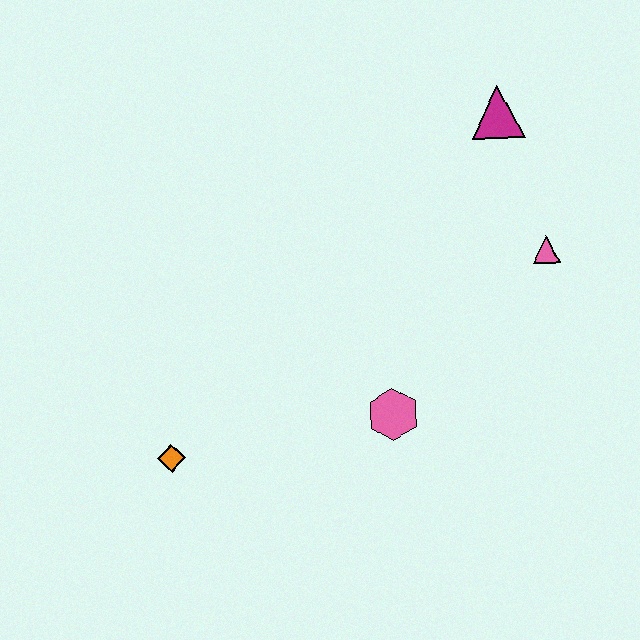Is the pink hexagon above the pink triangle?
No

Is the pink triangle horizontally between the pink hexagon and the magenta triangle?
No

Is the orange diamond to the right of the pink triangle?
No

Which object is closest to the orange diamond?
The pink hexagon is closest to the orange diamond.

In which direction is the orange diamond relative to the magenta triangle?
The orange diamond is to the left of the magenta triangle.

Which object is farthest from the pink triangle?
The orange diamond is farthest from the pink triangle.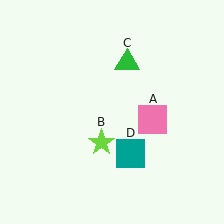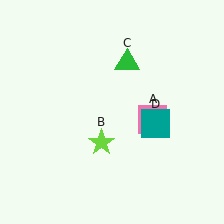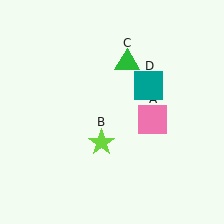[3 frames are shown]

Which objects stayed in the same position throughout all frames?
Pink square (object A) and lime star (object B) and green triangle (object C) remained stationary.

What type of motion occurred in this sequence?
The teal square (object D) rotated counterclockwise around the center of the scene.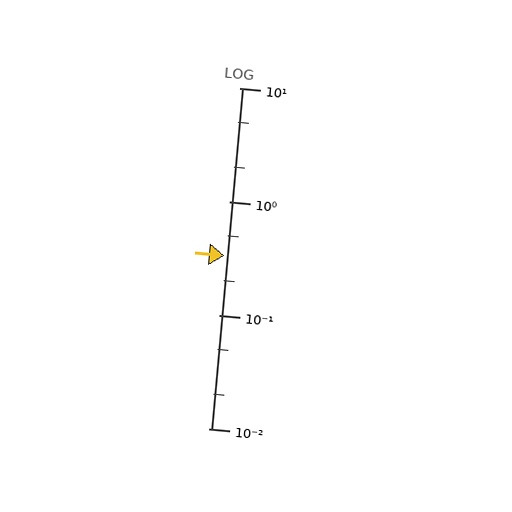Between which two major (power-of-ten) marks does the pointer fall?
The pointer is between 0.1 and 1.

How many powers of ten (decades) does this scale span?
The scale spans 3 decades, from 0.01 to 10.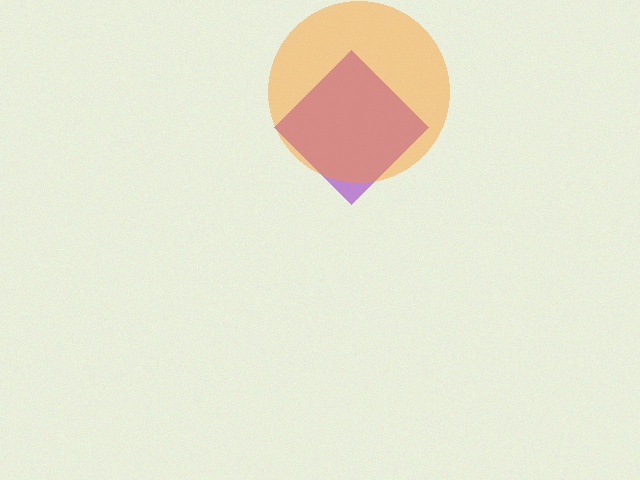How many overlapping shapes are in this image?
There are 2 overlapping shapes in the image.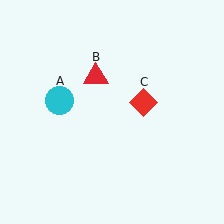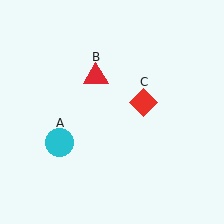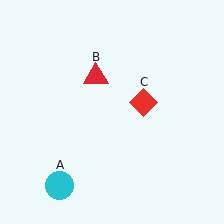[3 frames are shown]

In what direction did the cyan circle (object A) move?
The cyan circle (object A) moved down.